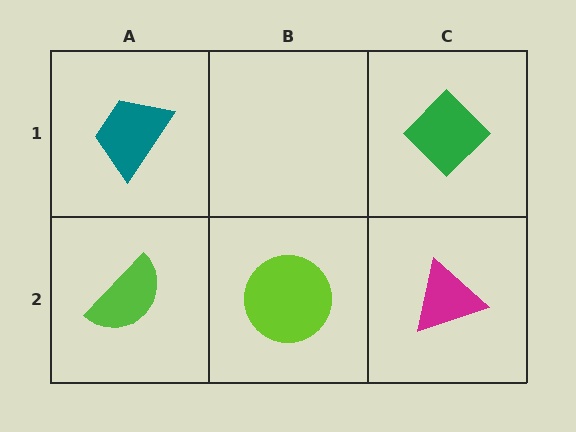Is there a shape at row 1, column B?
No, that cell is empty.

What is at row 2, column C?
A magenta triangle.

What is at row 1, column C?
A green diamond.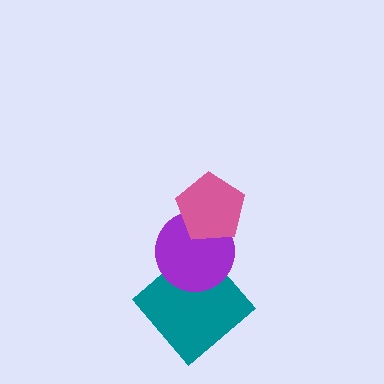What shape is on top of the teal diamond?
The purple circle is on top of the teal diamond.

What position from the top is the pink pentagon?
The pink pentagon is 1st from the top.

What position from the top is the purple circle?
The purple circle is 2nd from the top.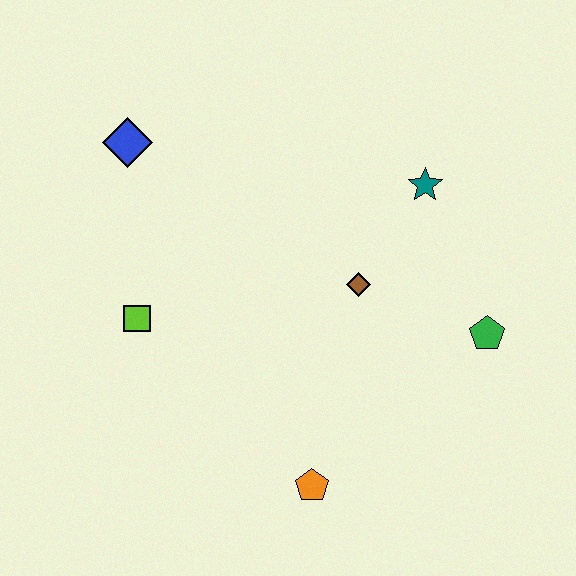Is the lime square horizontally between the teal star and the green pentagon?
No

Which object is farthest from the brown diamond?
The blue diamond is farthest from the brown diamond.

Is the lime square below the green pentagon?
No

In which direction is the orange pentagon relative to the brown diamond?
The orange pentagon is below the brown diamond.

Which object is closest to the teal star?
The brown diamond is closest to the teal star.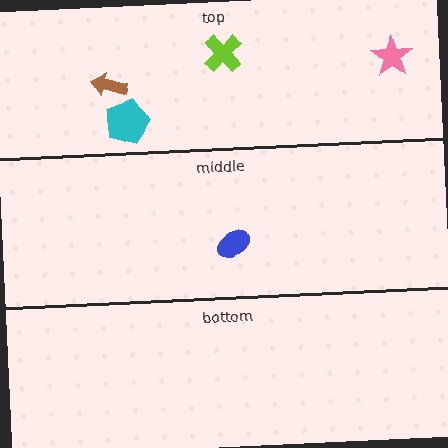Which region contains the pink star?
The top region.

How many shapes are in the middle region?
1.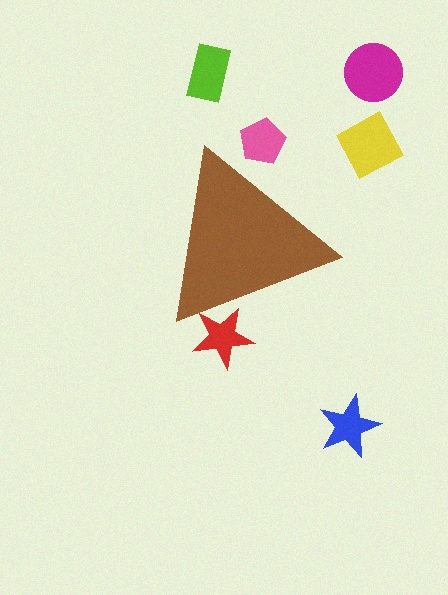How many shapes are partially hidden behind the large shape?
2 shapes are partially hidden.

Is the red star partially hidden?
Yes, the red star is partially hidden behind the brown triangle.